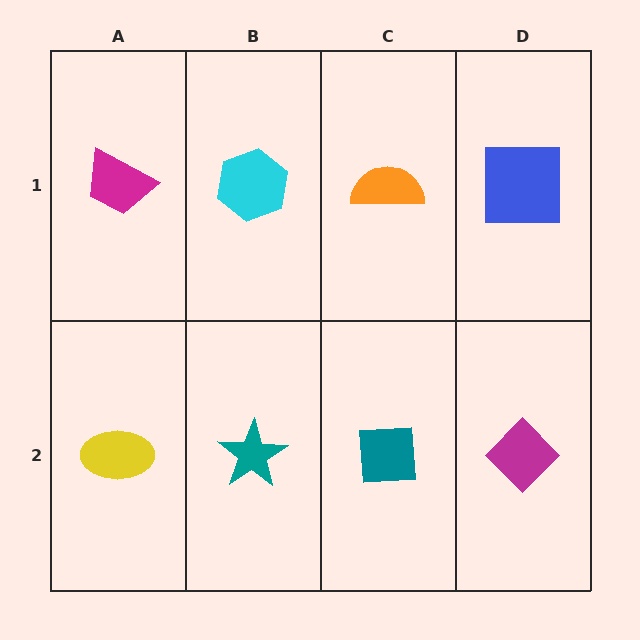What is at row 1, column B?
A cyan hexagon.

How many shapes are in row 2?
4 shapes.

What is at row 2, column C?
A teal square.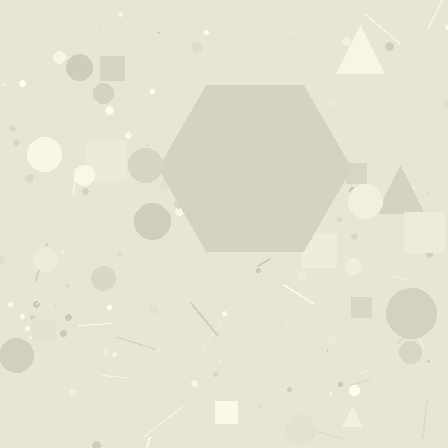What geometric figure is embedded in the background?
A hexagon is embedded in the background.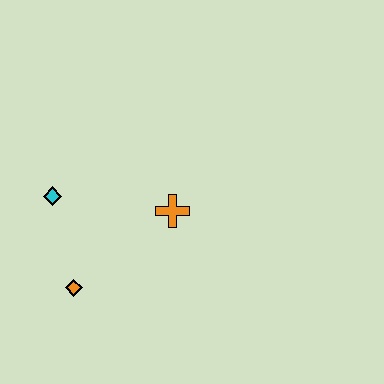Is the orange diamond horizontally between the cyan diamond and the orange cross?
Yes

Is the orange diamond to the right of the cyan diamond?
Yes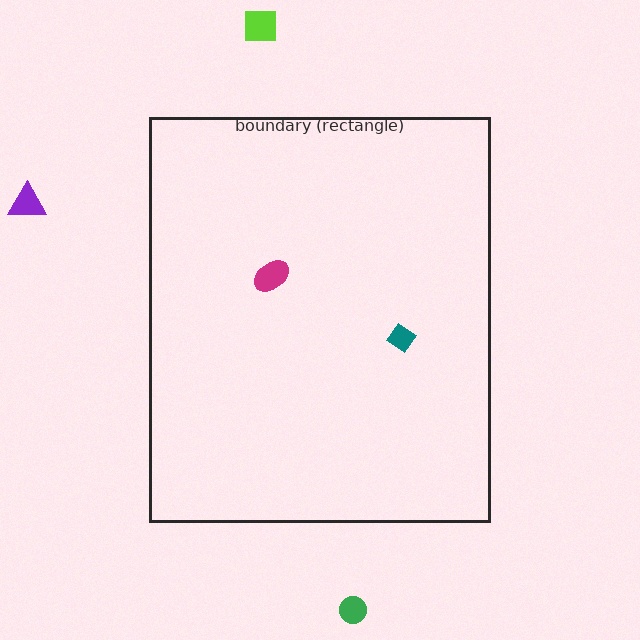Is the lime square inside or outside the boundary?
Outside.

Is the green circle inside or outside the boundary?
Outside.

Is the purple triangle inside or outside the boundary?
Outside.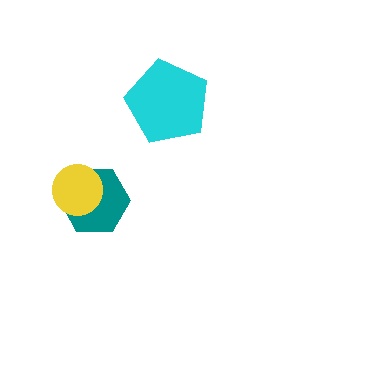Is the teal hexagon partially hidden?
Yes, it is partially covered by another shape.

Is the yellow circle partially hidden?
No, no other shape covers it.